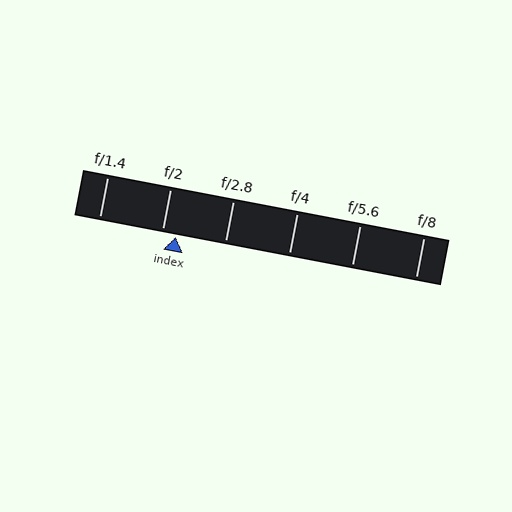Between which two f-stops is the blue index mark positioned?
The index mark is between f/2 and f/2.8.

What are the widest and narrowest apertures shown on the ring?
The widest aperture shown is f/1.4 and the narrowest is f/8.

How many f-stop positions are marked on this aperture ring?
There are 6 f-stop positions marked.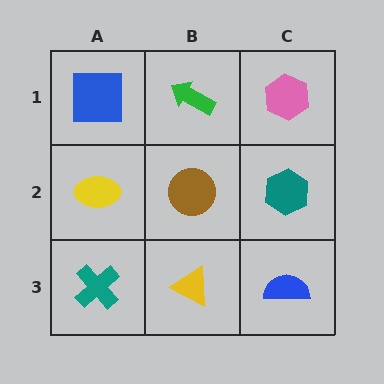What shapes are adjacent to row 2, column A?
A blue square (row 1, column A), a teal cross (row 3, column A), a brown circle (row 2, column B).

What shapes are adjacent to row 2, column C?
A pink hexagon (row 1, column C), a blue semicircle (row 3, column C), a brown circle (row 2, column B).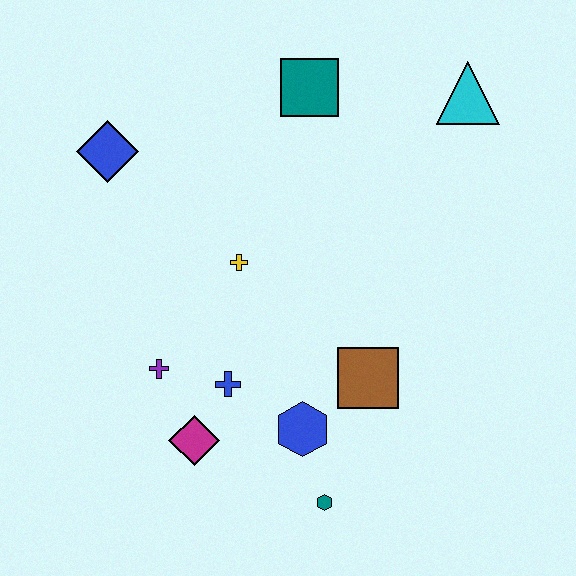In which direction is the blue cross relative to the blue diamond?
The blue cross is below the blue diamond.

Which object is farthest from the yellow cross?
The cyan triangle is farthest from the yellow cross.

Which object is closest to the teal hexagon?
The blue hexagon is closest to the teal hexagon.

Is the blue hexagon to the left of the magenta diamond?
No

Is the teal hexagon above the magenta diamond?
No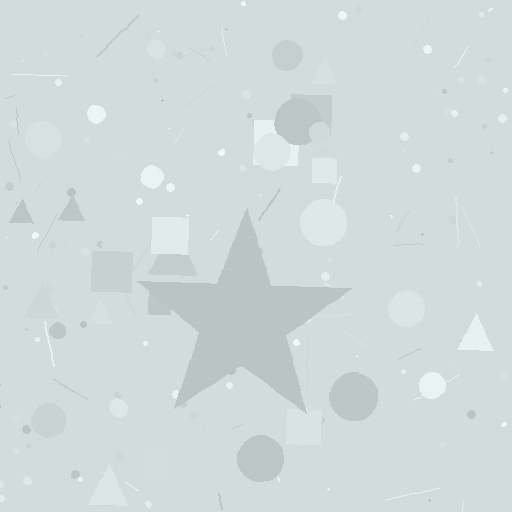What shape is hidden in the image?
A star is hidden in the image.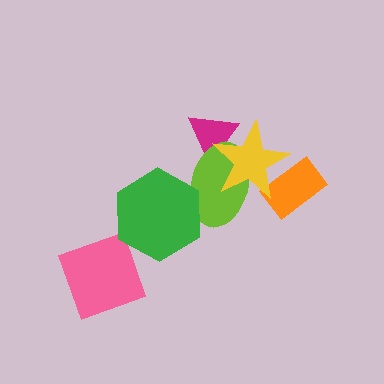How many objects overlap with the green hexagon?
2 objects overlap with the green hexagon.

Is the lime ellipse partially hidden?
Yes, it is partially covered by another shape.